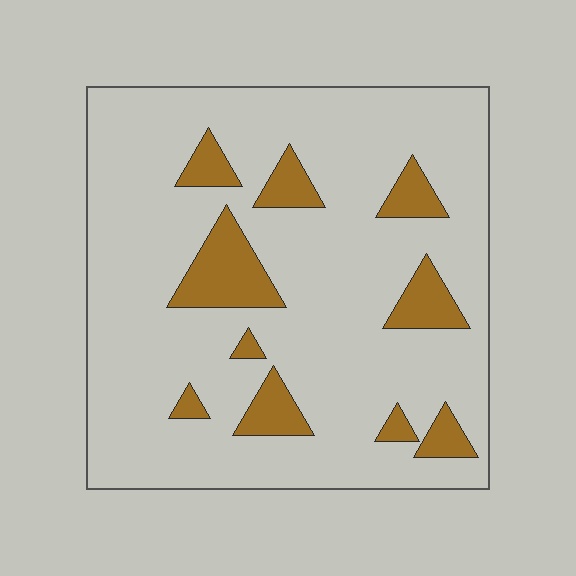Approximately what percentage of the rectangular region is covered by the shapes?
Approximately 15%.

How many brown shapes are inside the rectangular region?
10.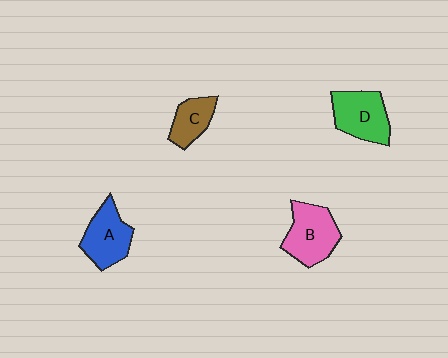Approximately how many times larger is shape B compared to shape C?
Approximately 1.6 times.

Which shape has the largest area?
Shape B (pink).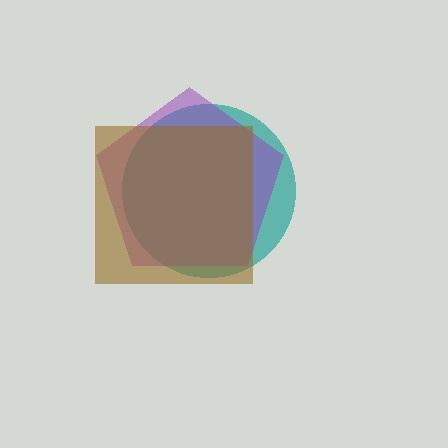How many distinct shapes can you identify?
There are 3 distinct shapes: a teal circle, a purple pentagon, a brown square.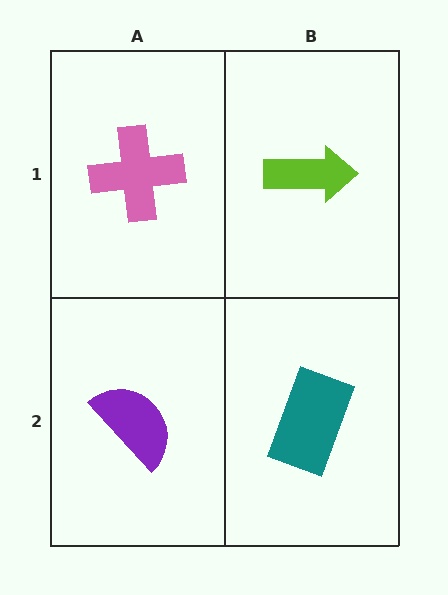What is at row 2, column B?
A teal rectangle.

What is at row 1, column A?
A pink cross.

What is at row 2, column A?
A purple semicircle.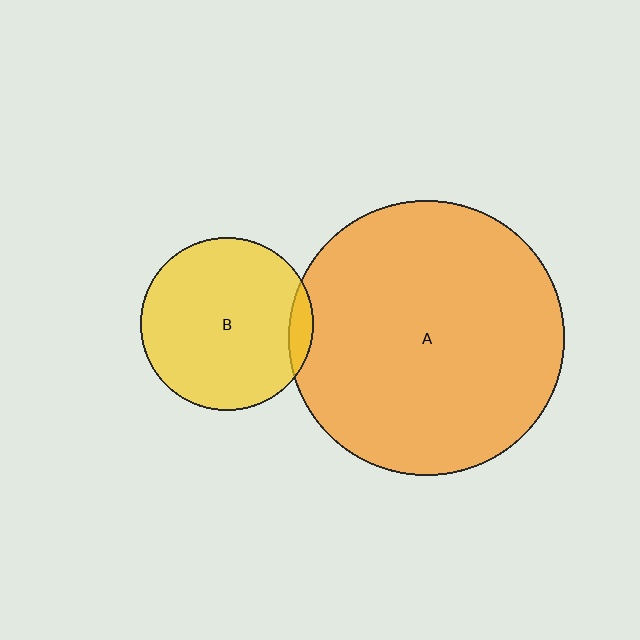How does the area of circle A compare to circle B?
Approximately 2.5 times.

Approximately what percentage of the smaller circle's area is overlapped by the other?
Approximately 5%.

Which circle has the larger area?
Circle A (orange).